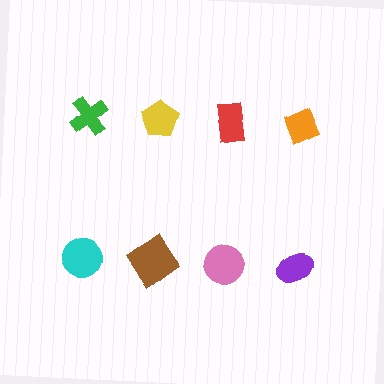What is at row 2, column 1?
A cyan circle.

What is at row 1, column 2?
A yellow pentagon.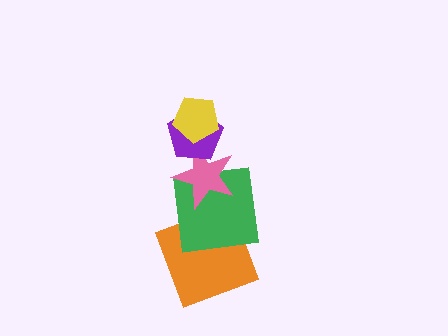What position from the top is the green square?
The green square is 4th from the top.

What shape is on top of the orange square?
The green square is on top of the orange square.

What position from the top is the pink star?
The pink star is 3rd from the top.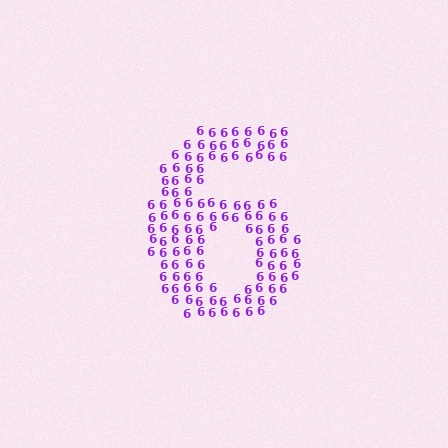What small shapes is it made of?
It is made of small digit 6's.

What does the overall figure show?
The overall figure shows the digit 6.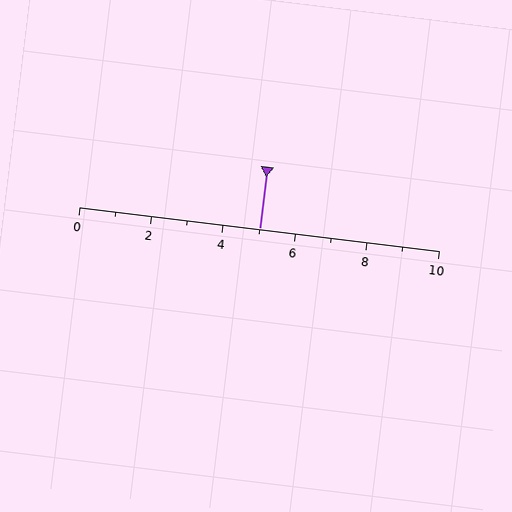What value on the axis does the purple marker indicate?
The marker indicates approximately 5.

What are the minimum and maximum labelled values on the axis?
The axis runs from 0 to 10.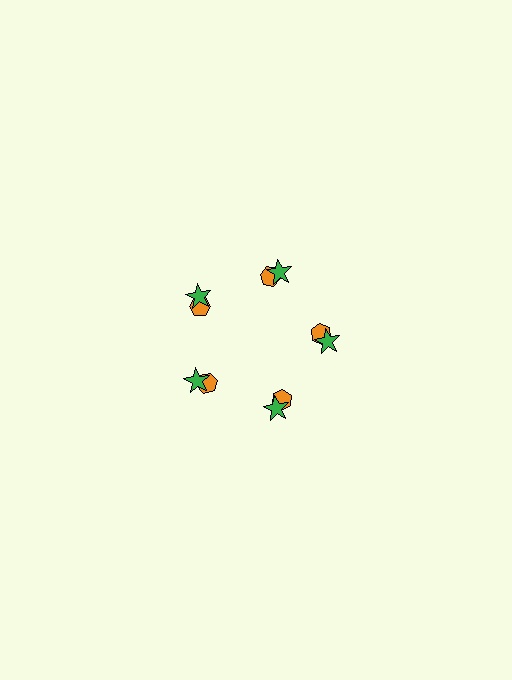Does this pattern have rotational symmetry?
Yes, this pattern has 5-fold rotational symmetry. It looks the same after rotating 72 degrees around the center.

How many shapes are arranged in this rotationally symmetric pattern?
There are 10 shapes, arranged in 5 groups of 2.